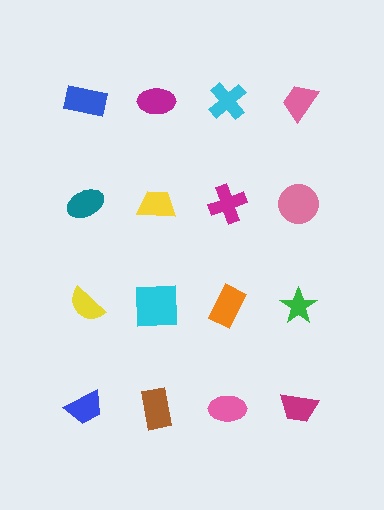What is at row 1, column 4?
A pink trapezoid.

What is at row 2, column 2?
A yellow trapezoid.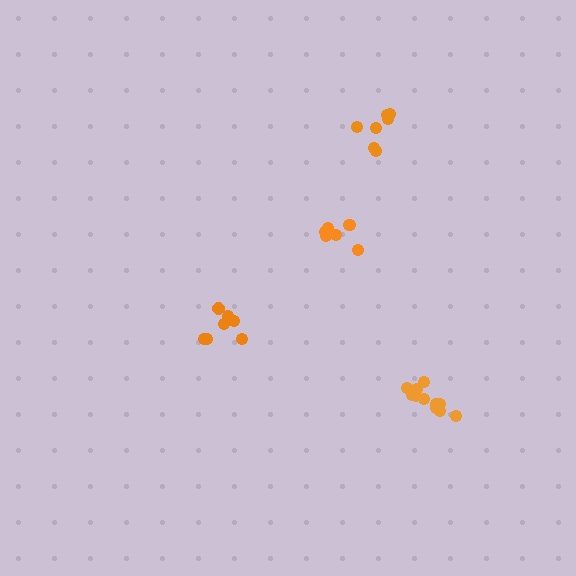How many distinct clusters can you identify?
There are 4 distinct clusters.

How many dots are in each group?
Group 1: 6 dots, Group 2: 11 dots, Group 3: 7 dots, Group 4: 7 dots (31 total).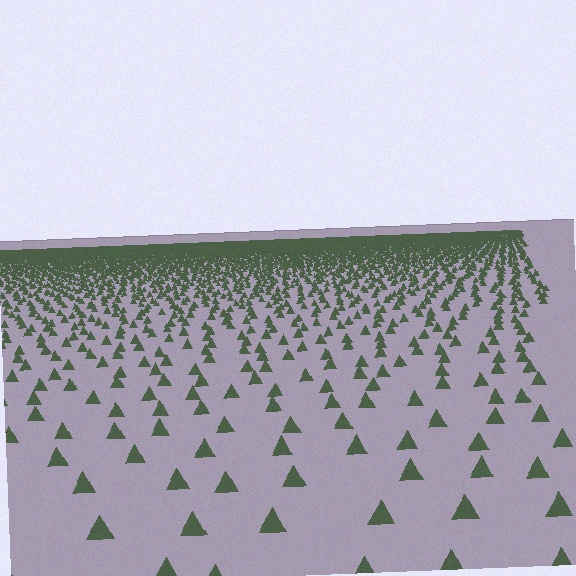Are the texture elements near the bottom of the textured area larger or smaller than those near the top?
Larger. Near the bottom, elements are closer to the viewer and appear at a bigger on-screen size.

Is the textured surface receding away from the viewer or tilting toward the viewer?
The surface is receding away from the viewer. Texture elements get smaller and denser toward the top.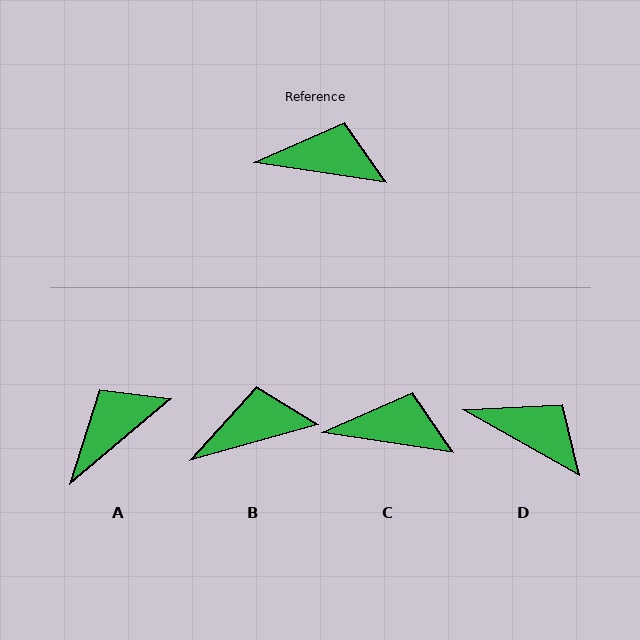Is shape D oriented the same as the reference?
No, it is off by about 21 degrees.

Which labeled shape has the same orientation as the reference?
C.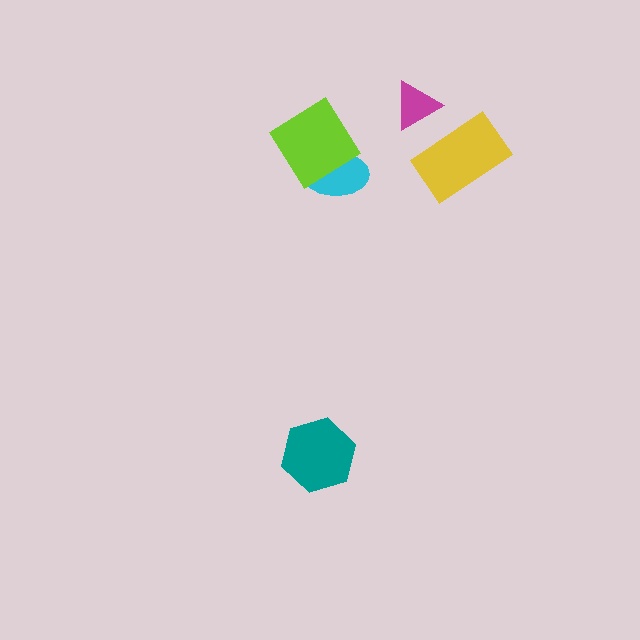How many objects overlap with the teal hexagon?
0 objects overlap with the teal hexagon.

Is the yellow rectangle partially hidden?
No, no other shape covers it.